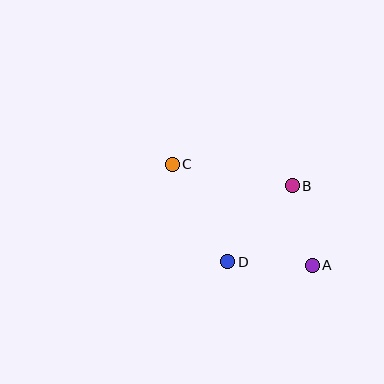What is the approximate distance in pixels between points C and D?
The distance between C and D is approximately 112 pixels.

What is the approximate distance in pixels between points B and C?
The distance between B and C is approximately 122 pixels.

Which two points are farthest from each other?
Points A and C are farthest from each other.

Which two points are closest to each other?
Points A and B are closest to each other.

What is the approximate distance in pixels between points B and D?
The distance between B and D is approximately 100 pixels.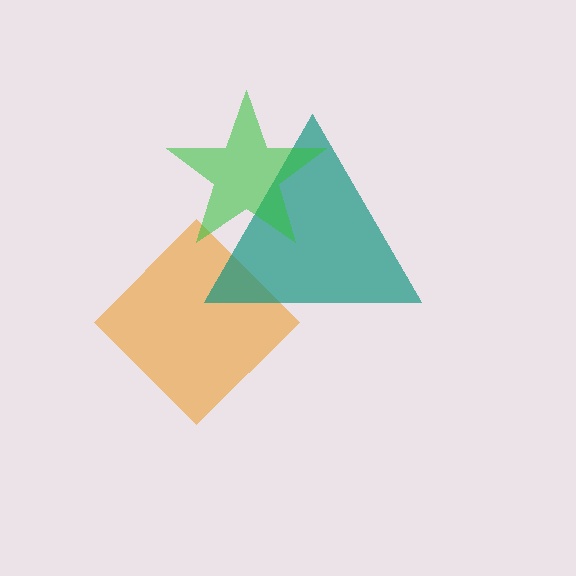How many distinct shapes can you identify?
There are 3 distinct shapes: an orange diamond, a teal triangle, a green star.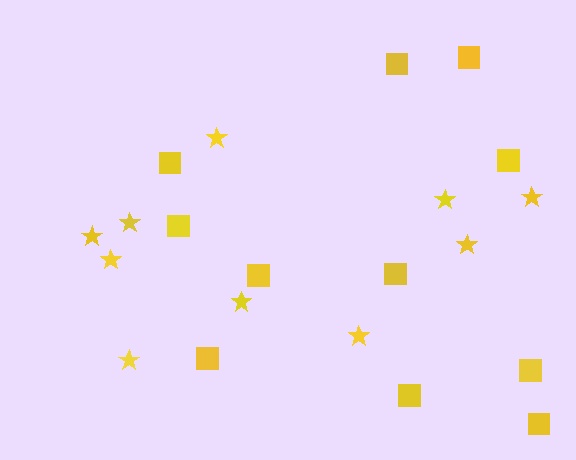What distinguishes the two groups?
There are 2 groups: one group of squares (11) and one group of stars (10).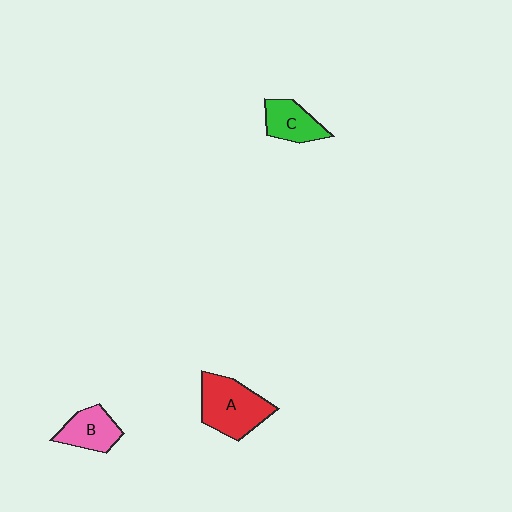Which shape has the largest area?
Shape A (red).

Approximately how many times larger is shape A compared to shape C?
Approximately 1.6 times.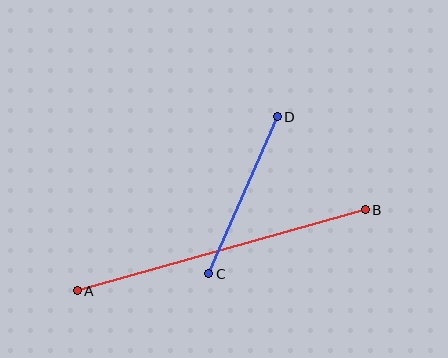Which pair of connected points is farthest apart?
Points A and B are farthest apart.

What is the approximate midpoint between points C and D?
The midpoint is at approximately (243, 195) pixels.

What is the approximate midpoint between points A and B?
The midpoint is at approximately (221, 250) pixels.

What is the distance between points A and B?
The distance is approximately 299 pixels.